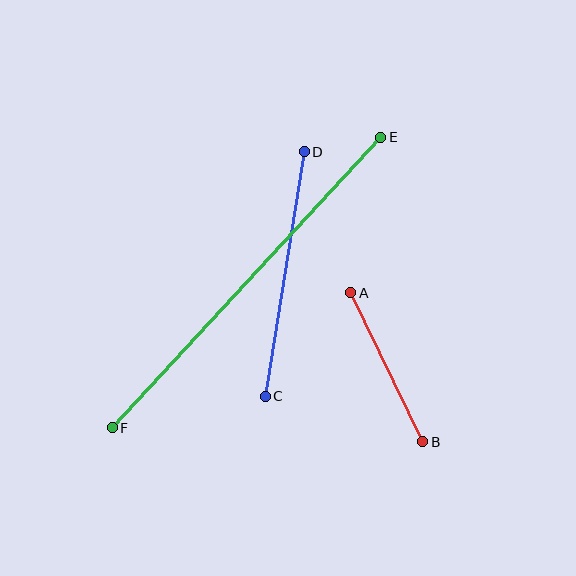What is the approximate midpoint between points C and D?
The midpoint is at approximately (285, 274) pixels.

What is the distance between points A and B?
The distance is approximately 166 pixels.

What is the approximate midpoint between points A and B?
The midpoint is at approximately (387, 367) pixels.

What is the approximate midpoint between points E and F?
The midpoint is at approximately (246, 283) pixels.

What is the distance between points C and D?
The distance is approximately 248 pixels.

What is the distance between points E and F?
The distance is approximately 395 pixels.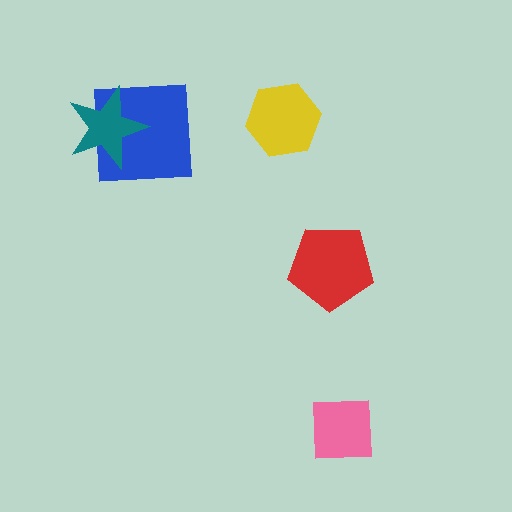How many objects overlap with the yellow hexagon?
0 objects overlap with the yellow hexagon.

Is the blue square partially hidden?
Yes, it is partially covered by another shape.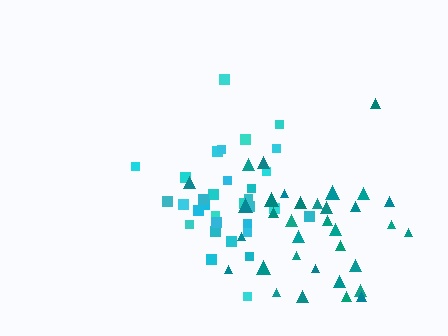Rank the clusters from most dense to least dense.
cyan, teal.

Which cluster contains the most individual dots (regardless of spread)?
Teal (34).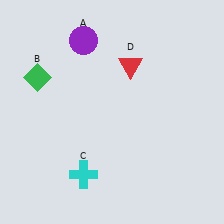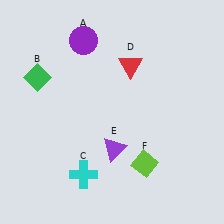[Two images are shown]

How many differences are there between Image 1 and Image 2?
There are 2 differences between the two images.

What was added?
A purple triangle (E), a lime diamond (F) were added in Image 2.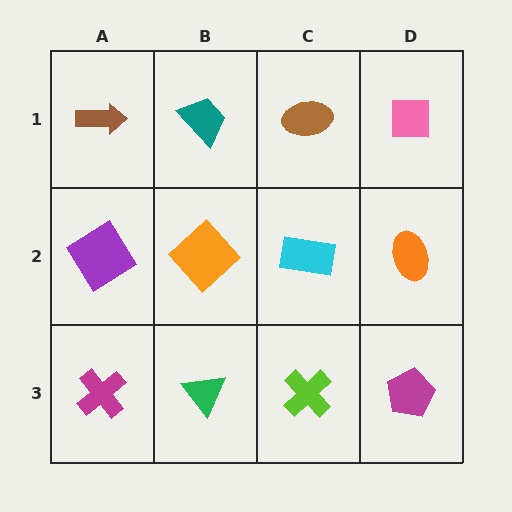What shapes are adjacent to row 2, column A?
A brown arrow (row 1, column A), a magenta cross (row 3, column A), an orange diamond (row 2, column B).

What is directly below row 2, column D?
A magenta pentagon.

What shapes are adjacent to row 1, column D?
An orange ellipse (row 2, column D), a brown ellipse (row 1, column C).